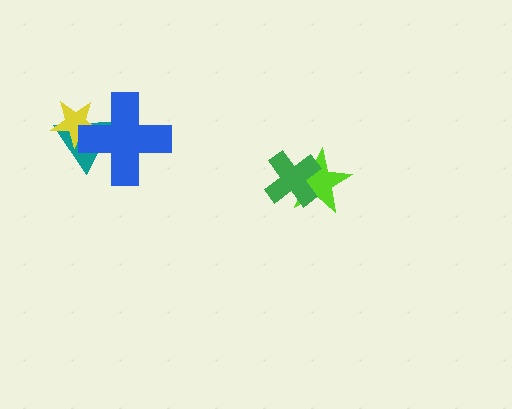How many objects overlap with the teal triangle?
2 objects overlap with the teal triangle.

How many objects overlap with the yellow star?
2 objects overlap with the yellow star.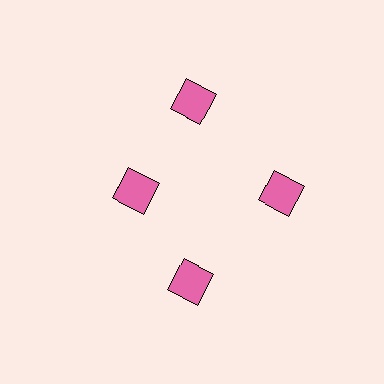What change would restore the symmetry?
The symmetry would be restored by moving it outward, back onto the ring so that all 4 squares sit at equal angles and equal distance from the center.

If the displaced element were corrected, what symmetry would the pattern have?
It would have 4-fold rotational symmetry — the pattern would map onto itself every 90 degrees.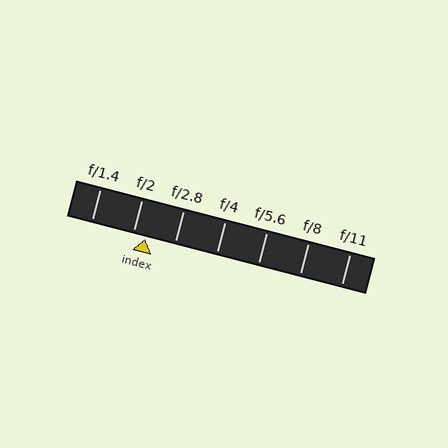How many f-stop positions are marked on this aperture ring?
There are 7 f-stop positions marked.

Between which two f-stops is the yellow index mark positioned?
The index mark is between f/2 and f/2.8.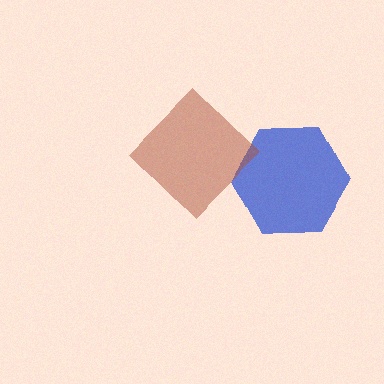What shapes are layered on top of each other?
The layered shapes are: a blue hexagon, a brown diamond.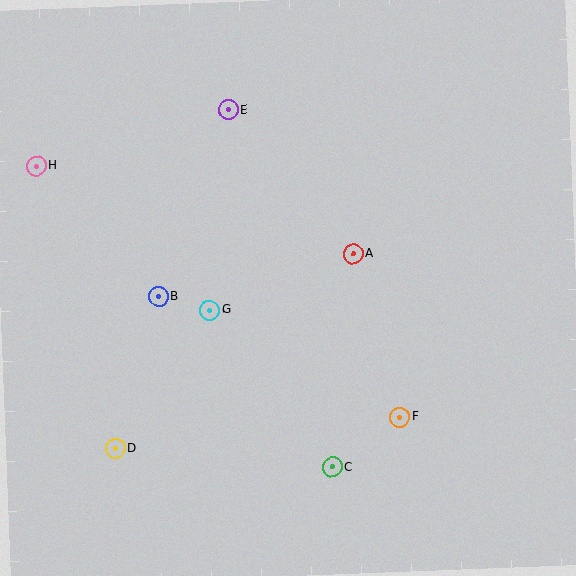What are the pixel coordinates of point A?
Point A is at (353, 254).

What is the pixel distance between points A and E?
The distance between A and E is 191 pixels.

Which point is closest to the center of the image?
Point A at (353, 254) is closest to the center.